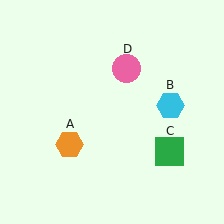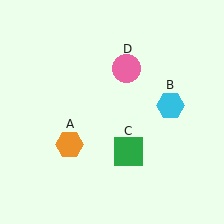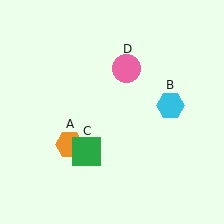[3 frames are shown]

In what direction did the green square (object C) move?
The green square (object C) moved left.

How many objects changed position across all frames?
1 object changed position: green square (object C).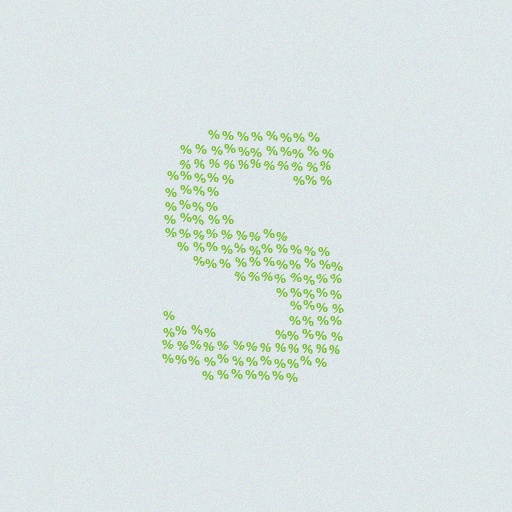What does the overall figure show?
The overall figure shows the letter S.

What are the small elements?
The small elements are percent signs.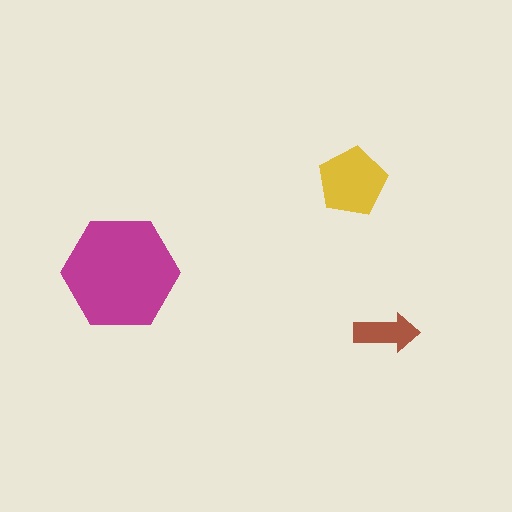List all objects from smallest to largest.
The brown arrow, the yellow pentagon, the magenta hexagon.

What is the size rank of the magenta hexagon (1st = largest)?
1st.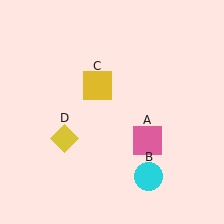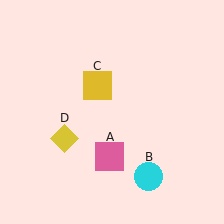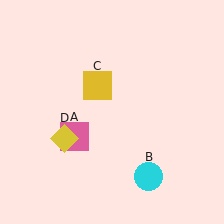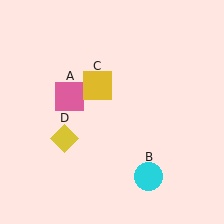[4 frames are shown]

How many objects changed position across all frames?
1 object changed position: pink square (object A).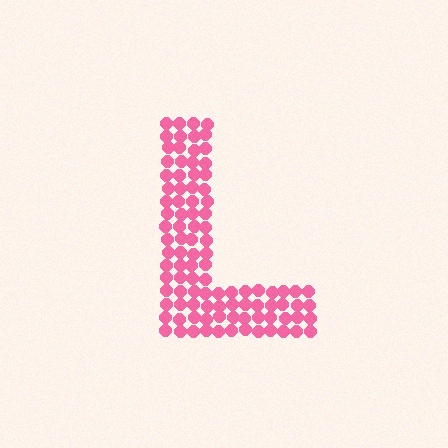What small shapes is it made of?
It is made of small circles.